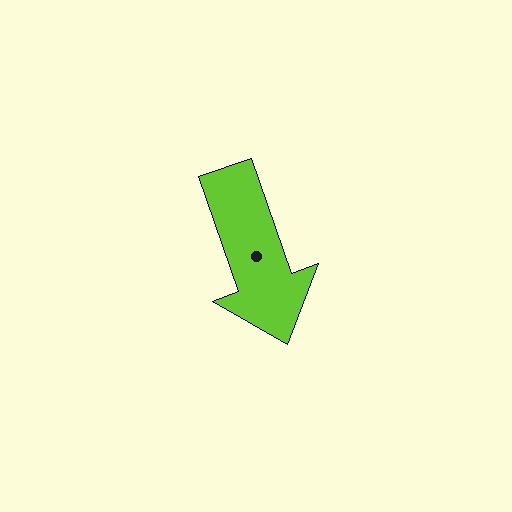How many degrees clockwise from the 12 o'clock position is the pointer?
Approximately 161 degrees.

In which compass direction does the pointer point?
South.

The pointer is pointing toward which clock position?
Roughly 5 o'clock.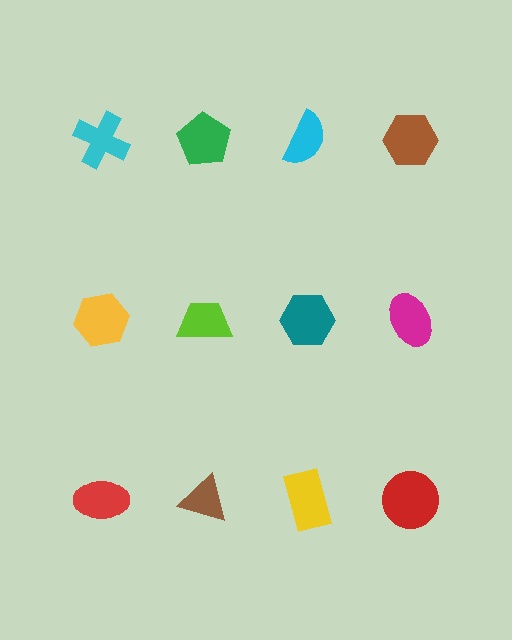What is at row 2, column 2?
A lime trapezoid.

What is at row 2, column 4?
A magenta ellipse.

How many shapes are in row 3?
4 shapes.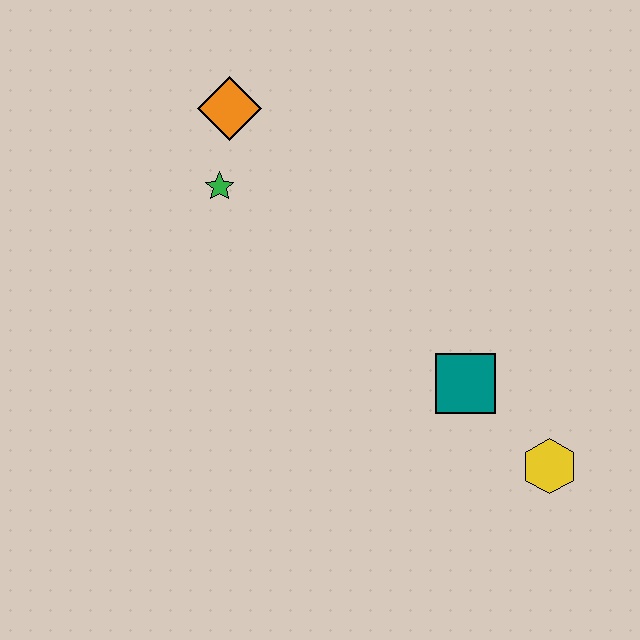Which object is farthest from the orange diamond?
The yellow hexagon is farthest from the orange diamond.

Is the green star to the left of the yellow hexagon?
Yes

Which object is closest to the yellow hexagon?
The teal square is closest to the yellow hexagon.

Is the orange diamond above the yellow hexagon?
Yes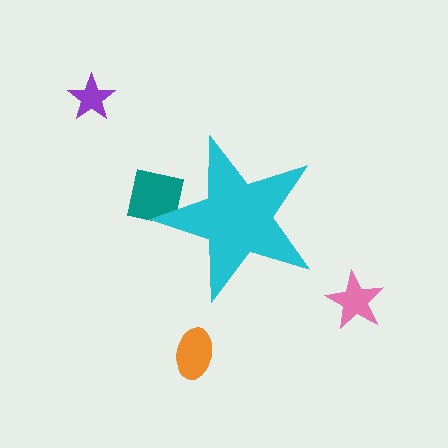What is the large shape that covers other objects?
A cyan star.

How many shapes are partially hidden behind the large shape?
1 shape is partially hidden.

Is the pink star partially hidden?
No, the pink star is fully visible.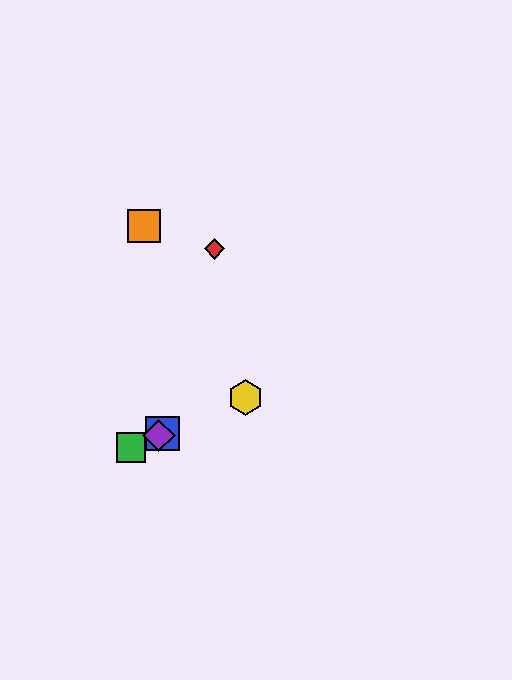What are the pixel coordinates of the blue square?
The blue square is at (163, 434).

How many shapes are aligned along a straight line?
4 shapes (the blue square, the green square, the yellow hexagon, the purple diamond) are aligned along a straight line.